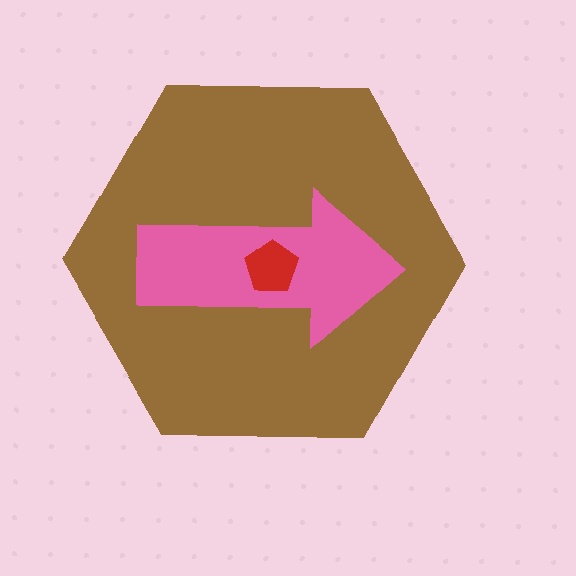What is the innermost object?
The red pentagon.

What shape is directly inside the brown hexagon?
The pink arrow.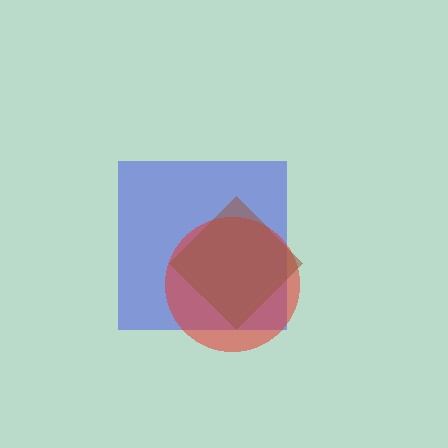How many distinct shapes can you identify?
There are 3 distinct shapes: a blue square, a red circle, a brown diamond.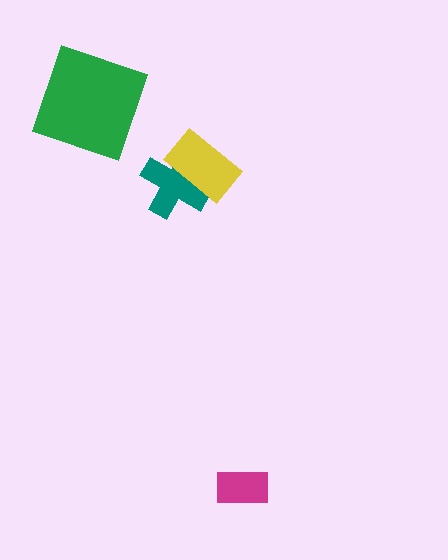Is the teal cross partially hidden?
Yes, it is partially covered by another shape.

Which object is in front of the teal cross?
The yellow rectangle is in front of the teal cross.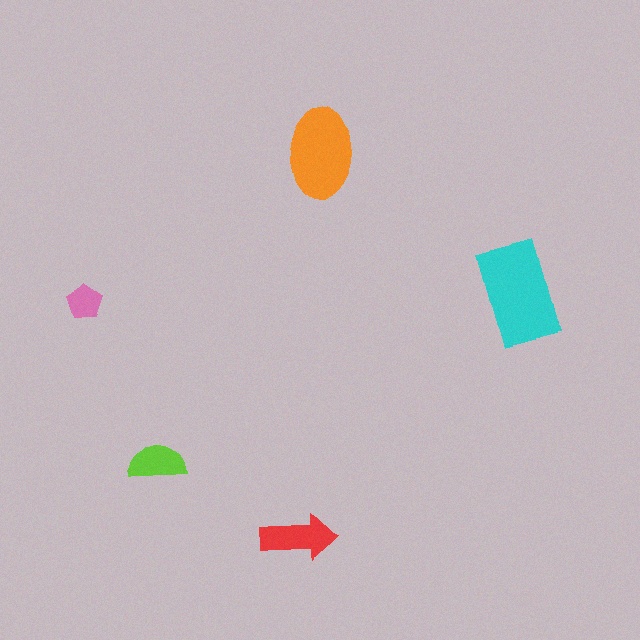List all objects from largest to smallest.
The cyan rectangle, the orange ellipse, the red arrow, the lime semicircle, the pink pentagon.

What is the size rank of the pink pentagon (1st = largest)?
5th.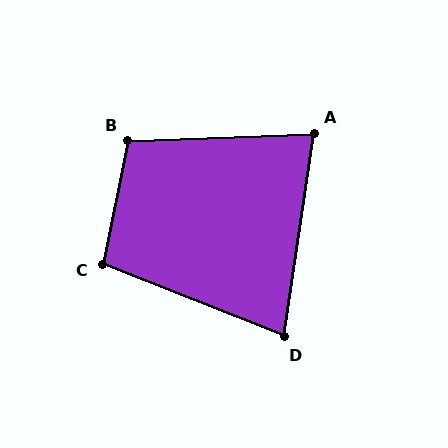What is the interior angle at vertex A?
Approximately 80 degrees (acute).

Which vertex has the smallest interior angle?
D, at approximately 77 degrees.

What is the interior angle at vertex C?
Approximately 100 degrees (obtuse).